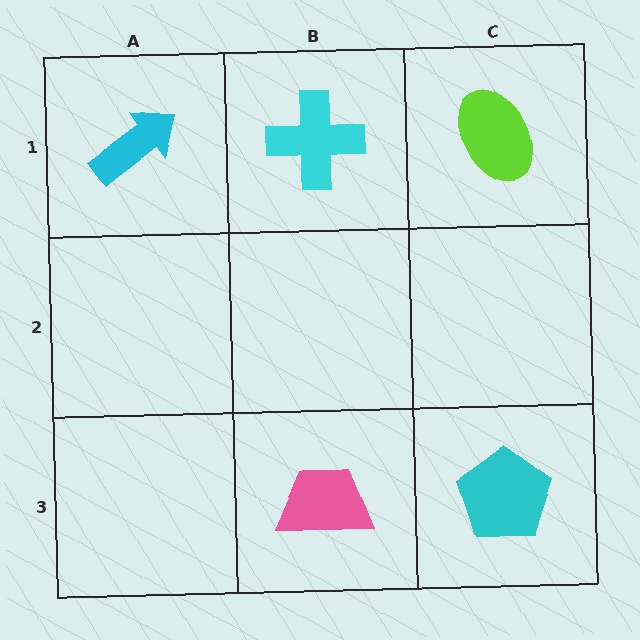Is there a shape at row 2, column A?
No, that cell is empty.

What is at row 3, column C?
A cyan pentagon.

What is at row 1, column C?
A lime ellipse.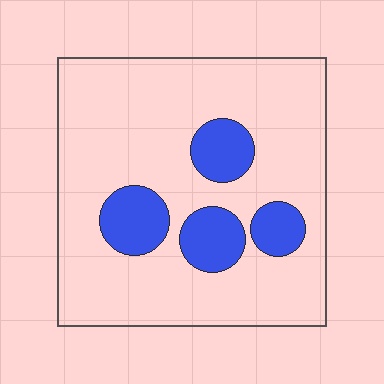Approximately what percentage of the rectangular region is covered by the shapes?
Approximately 20%.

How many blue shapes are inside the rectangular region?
4.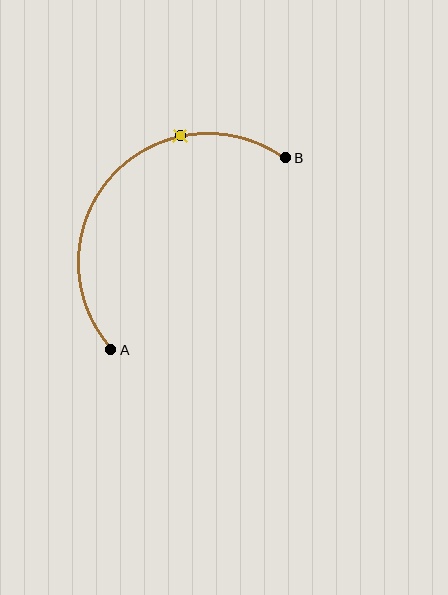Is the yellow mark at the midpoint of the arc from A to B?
No. The yellow mark lies on the arc but is closer to endpoint B. The arc midpoint would be at the point on the curve equidistant along the arc from both A and B.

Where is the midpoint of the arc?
The arc midpoint is the point on the curve farthest from the straight line joining A and B. It sits above and to the left of that line.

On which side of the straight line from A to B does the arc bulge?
The arc bulges above and to the left of the straight line connecting A and B.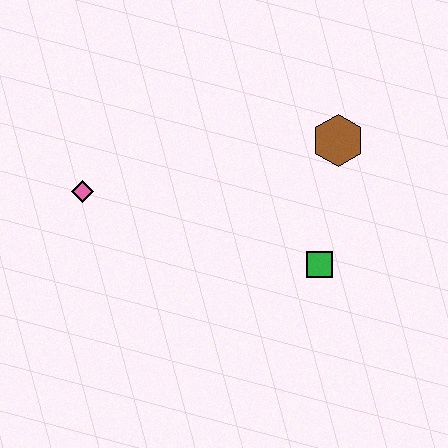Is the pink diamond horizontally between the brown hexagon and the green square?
No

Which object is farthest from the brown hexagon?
The pink diamond is farthest from the brown hexagon.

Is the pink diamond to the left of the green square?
Yes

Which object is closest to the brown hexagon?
The green square is closest to the brown hexagon.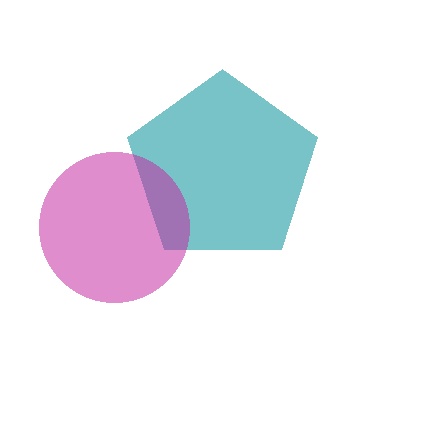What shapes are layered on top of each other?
The layered shapes are: a teal pentagon, a magenta circle.